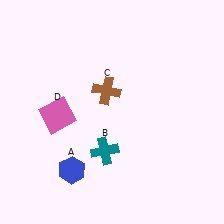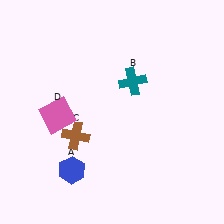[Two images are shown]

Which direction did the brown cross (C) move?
The brown cross (C) moved down.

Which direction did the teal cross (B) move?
The teal cross (B) moved up.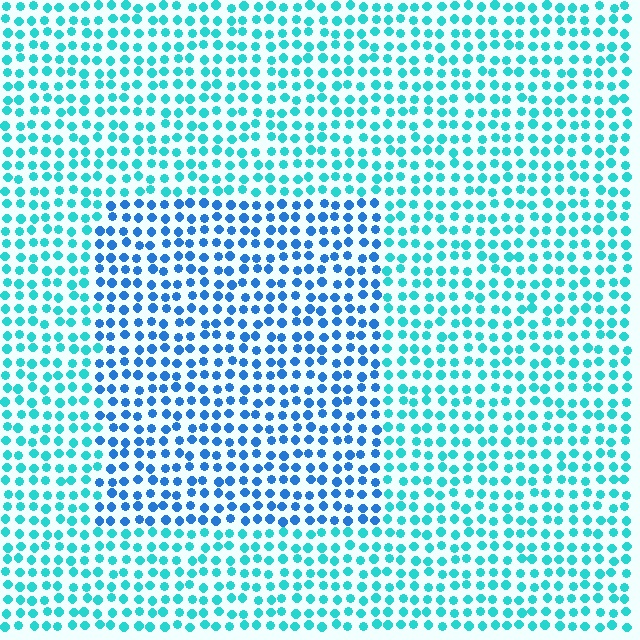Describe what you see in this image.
The image is filled with small cyan elements in a uniform arrangement. A rectangle-shaped region is visible where the elements are tinted to a slightly different hue, forming a subtle color boundary.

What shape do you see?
I see a rectangle.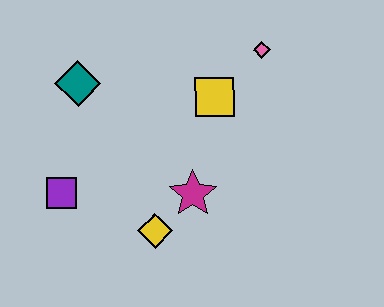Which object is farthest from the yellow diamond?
The pink diamond is farthest from the yellow diamond.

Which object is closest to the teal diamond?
The purple square is closest to the teal diamond.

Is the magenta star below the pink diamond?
Yes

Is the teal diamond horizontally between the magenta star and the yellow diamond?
No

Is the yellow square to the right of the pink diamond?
No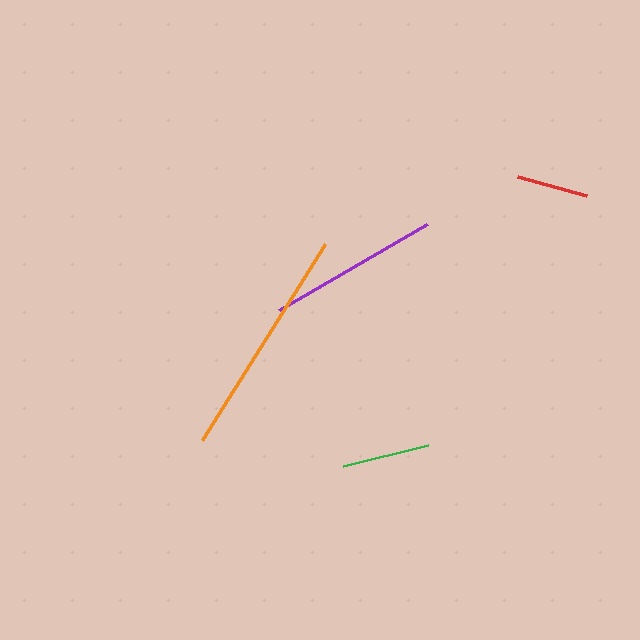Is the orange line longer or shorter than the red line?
The orange line is longer than the red line.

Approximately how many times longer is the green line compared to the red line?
The green line is approximately 1.2 times the length of the red line.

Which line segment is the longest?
The orange line is the longest at approximately 232 pixels.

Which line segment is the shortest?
The red line is the shortest at approximately 72 pixels.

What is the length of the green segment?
The green segment is approximately 87 pixels long.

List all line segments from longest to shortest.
From longest to shortest: orange, purple, green, red.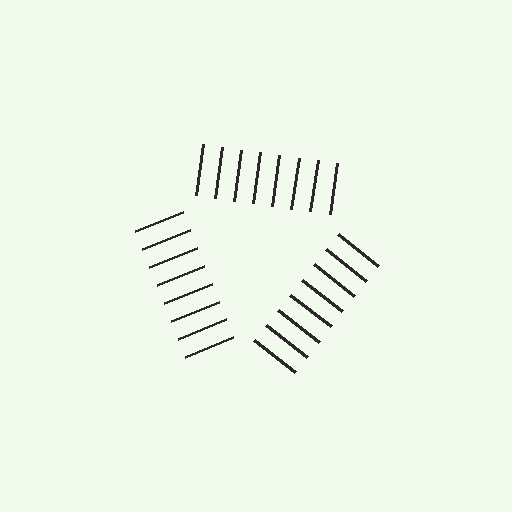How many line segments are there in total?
24 — 8 along each of the 3 edges.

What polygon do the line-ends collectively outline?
An illusory triangle — the line segments terminate on its edges but no continuous stroke is drawn.